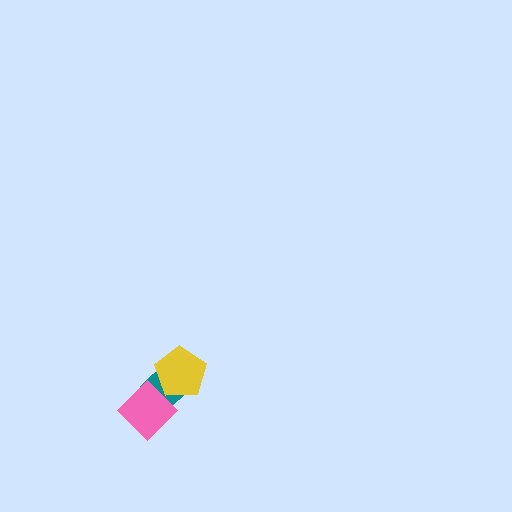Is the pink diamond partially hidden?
No, no other shape covers it.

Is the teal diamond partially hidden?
Yes, it is partially covered by another shape.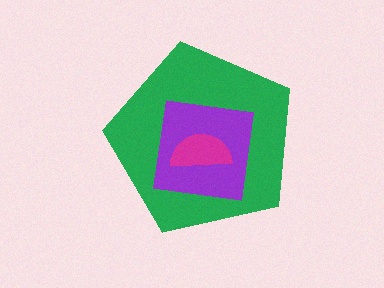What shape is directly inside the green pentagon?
The purple square.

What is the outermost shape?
The green pentagon.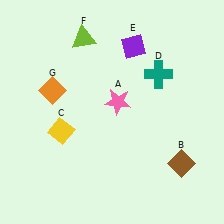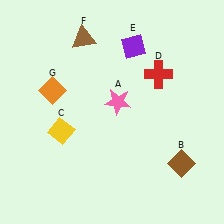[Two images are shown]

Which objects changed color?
D changed from teal to red. F changed from lime to brown.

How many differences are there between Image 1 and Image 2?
There are 2 differences between the two images.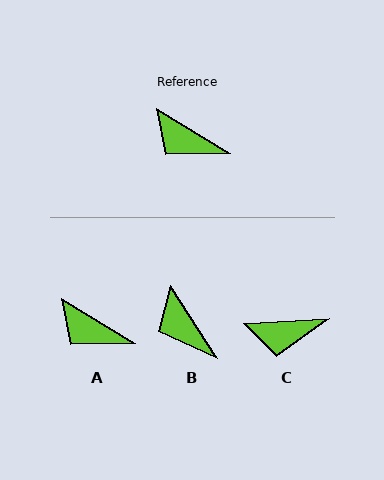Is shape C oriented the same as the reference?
No, it is off by about 34 degrees.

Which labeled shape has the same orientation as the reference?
A.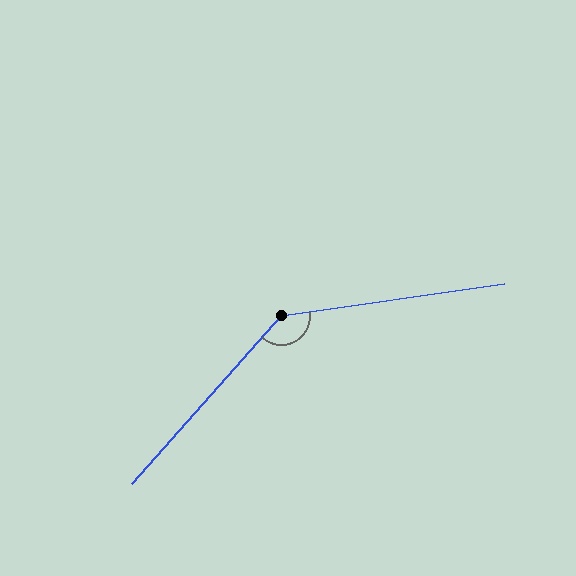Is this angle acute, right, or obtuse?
It is obtuse.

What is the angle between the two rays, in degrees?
Approximately 140 degrees.